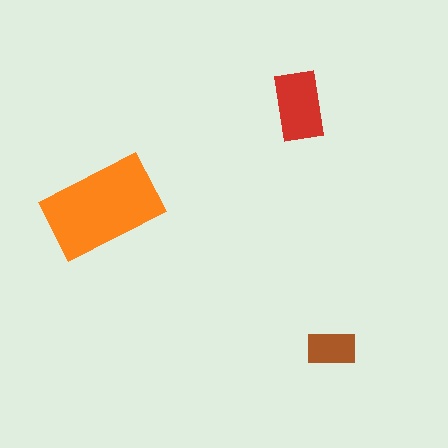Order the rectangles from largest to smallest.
the orange one, the red one, the brown one.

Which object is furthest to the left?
The orange rectangle is leftmost.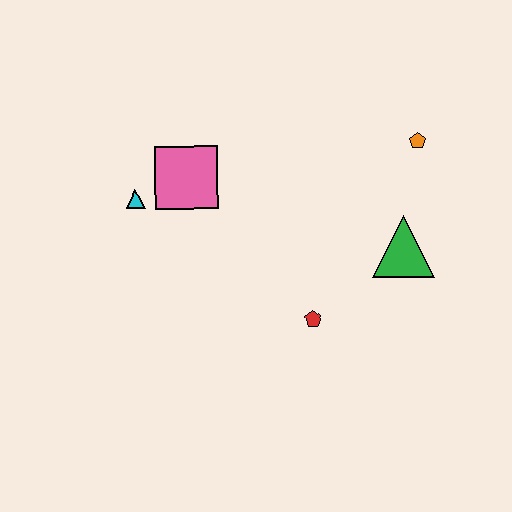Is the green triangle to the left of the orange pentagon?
Yes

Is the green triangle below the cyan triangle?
Yes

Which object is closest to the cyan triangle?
The pink square is closest to the cyan triangle.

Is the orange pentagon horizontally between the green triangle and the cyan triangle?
No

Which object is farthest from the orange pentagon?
The cyan triangle is farthest from the orange pentagon.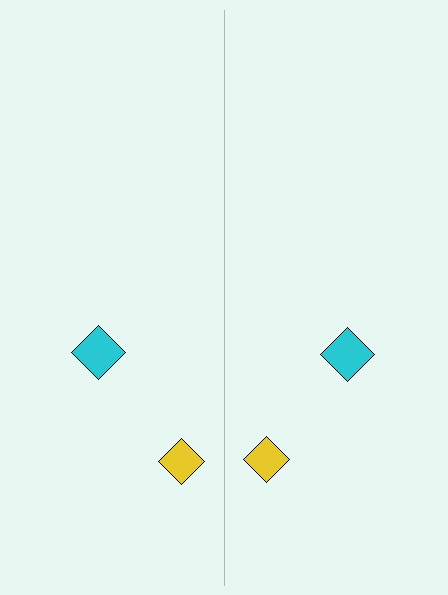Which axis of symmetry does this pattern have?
The pattern has a vertical axis of symmetry running through the center of the image.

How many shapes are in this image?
There are 4 shapes in this image.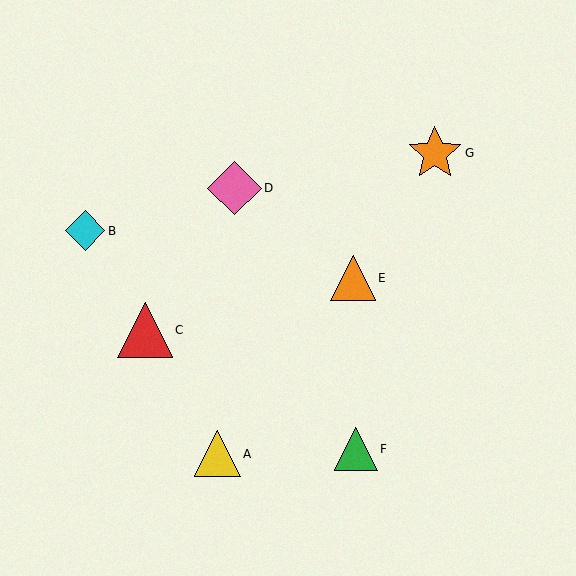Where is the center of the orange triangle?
The center of the orange triangle is at (353, 278).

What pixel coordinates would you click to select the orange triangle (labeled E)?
Click at (353, 278) to select the orange triangle E.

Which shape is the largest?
The red triangle (labeled C) is the largest.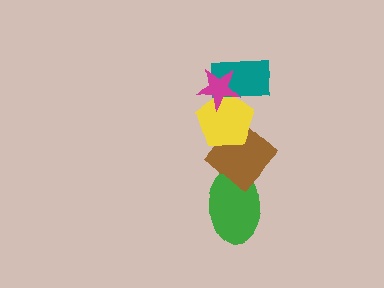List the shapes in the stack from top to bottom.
From top to bottom: the magenta star, the teal rectangle, the yellow pentagon, the brown diamond, the green ellipse.